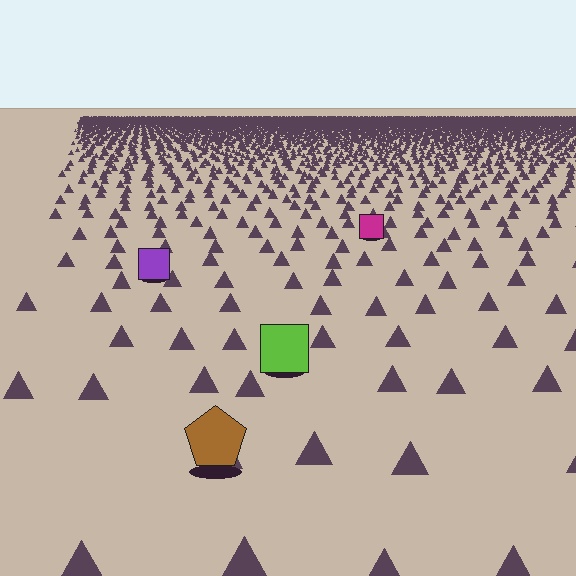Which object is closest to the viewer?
The brown pentagon is closest. The texture marks near it are larger and more spread out.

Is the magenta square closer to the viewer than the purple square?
No. The purple square is closer — you can tell from the texture gradient: the ground texture is coarser near it.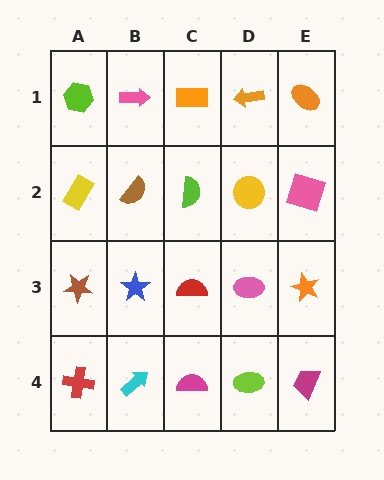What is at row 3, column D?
A pink ellipse.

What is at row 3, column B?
A blue star.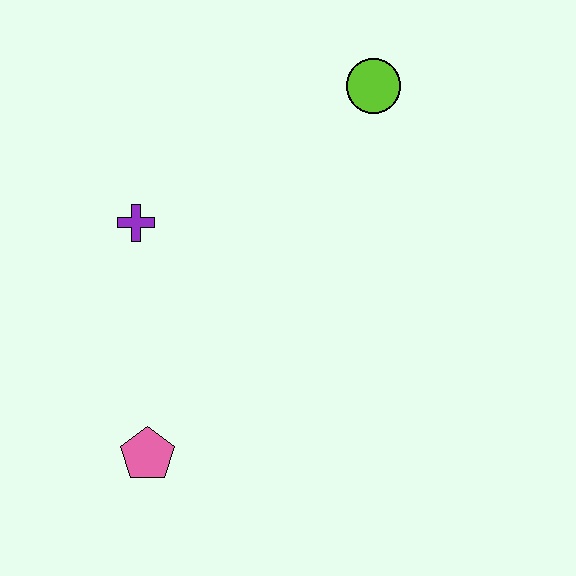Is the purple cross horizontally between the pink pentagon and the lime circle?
No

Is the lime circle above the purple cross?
Yes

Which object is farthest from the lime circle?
The pink pentagon is farthest from the lime circle.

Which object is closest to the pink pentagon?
The purple cross is closest to the pink pentagon.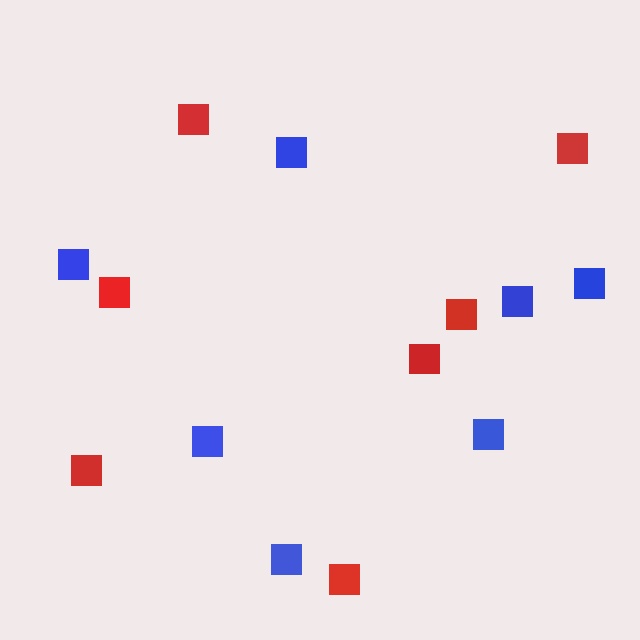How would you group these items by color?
There are 2 groups: one group of blue squares (7) and one group of red squares (7).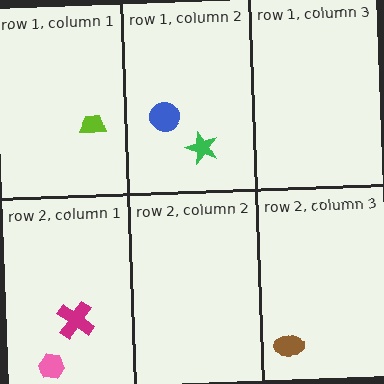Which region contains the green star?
The row 1, column 2 region.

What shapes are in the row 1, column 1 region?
The lime trapezoid.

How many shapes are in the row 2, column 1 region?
2.